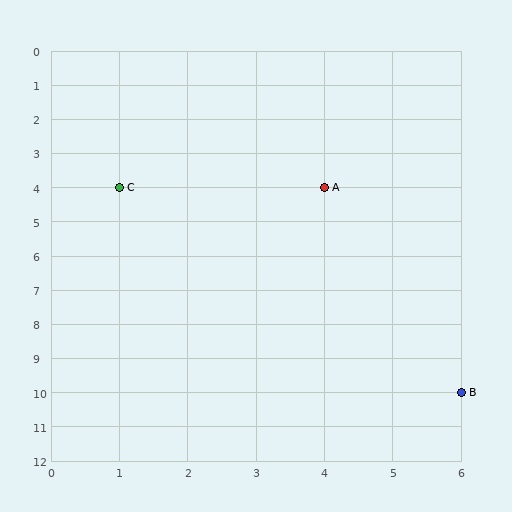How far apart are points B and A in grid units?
Points B and A are 2 columns and 6 rows apart (about 6.3 grid units diagonally).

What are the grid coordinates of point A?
Point A is at grid coordinates (4, 4).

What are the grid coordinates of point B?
Point B is at grid coordinates (6, 10).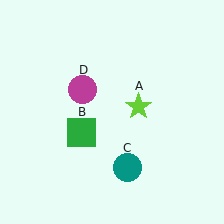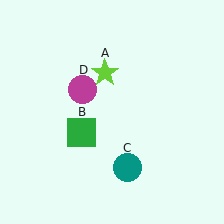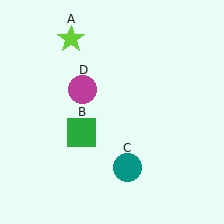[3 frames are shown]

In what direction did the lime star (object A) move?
The lime star (object A) moved up and to the left.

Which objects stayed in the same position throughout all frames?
Green square (object B) and teal circle (object C) and magenta circle (object D) remained stationary.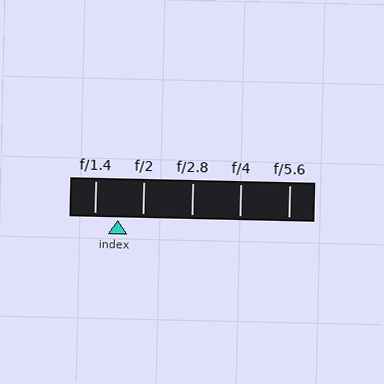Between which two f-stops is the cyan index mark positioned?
The index mark is between f/1.4 and f/2.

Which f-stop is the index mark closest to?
The index mark is closest to f/1.4.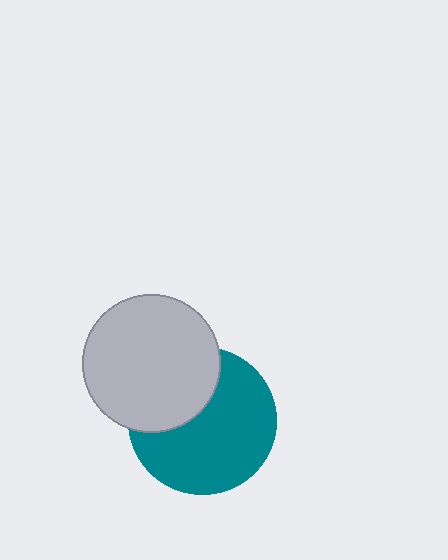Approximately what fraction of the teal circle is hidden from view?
Roughly 33% of the teal circle is hidden behind the light gray circle.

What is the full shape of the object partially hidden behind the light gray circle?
The partially hidden object is a teal circle.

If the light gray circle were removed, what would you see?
You would see the complete teal circle.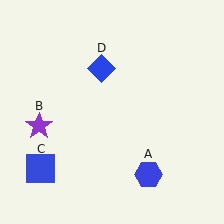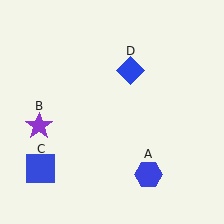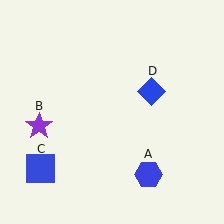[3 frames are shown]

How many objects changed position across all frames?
1 object changed position: blue diamond (object D).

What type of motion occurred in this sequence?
The blue diamond (object D) rotated clockwise around the center of the scene.